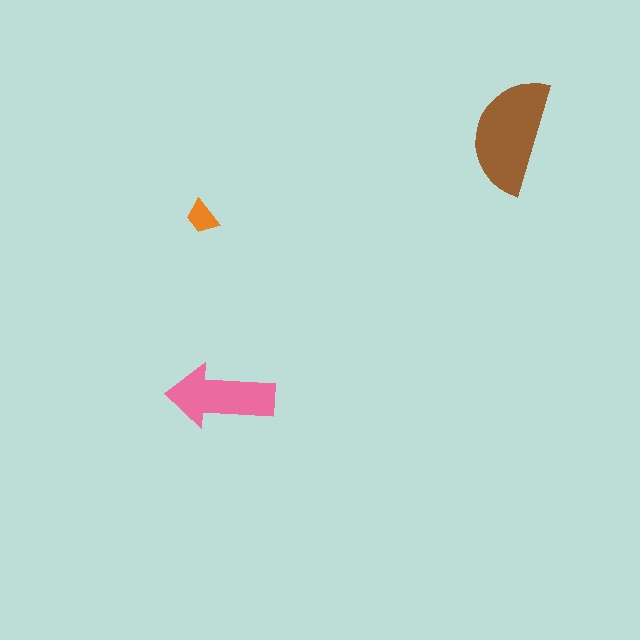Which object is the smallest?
The orange trapezoid.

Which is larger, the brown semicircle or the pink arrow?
The brown semicircle.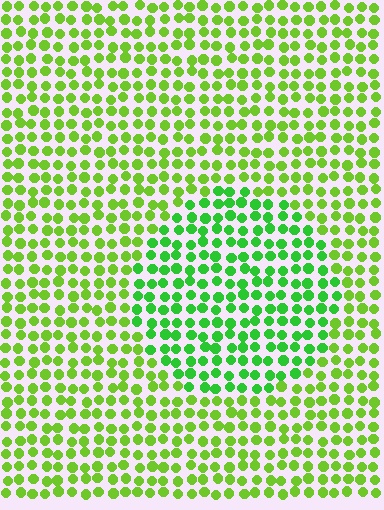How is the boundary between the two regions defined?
The boundary is defined purely by a slight shift in hue (about 29 degrees). Spacing, size, and orientation are identical on both sides.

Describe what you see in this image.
The image is filled with small lime elements in a uniform arrangement. A circle-shaped region is visible where the elements are tinted to a slightly different hue, forming a subtle color boundary.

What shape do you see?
I see a circle.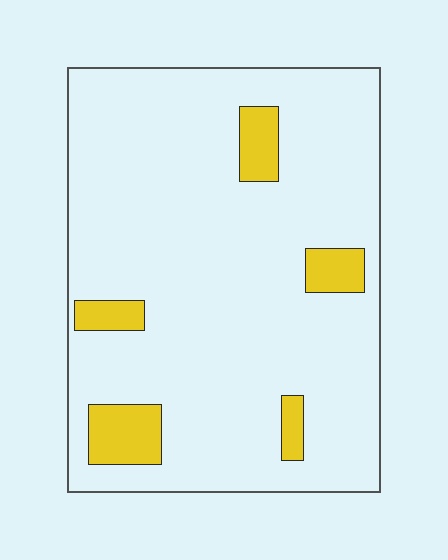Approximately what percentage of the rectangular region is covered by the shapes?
Approximately 10%.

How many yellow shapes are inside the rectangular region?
5.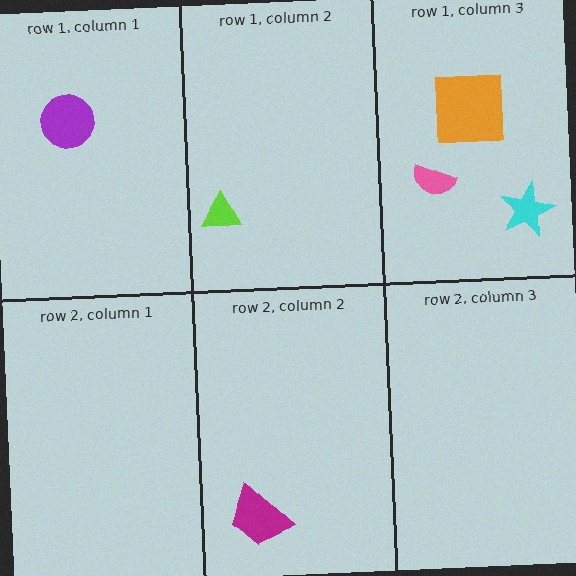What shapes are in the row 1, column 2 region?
The lime triangle.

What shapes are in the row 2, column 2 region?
The magenta trapezoid.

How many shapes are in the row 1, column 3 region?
3.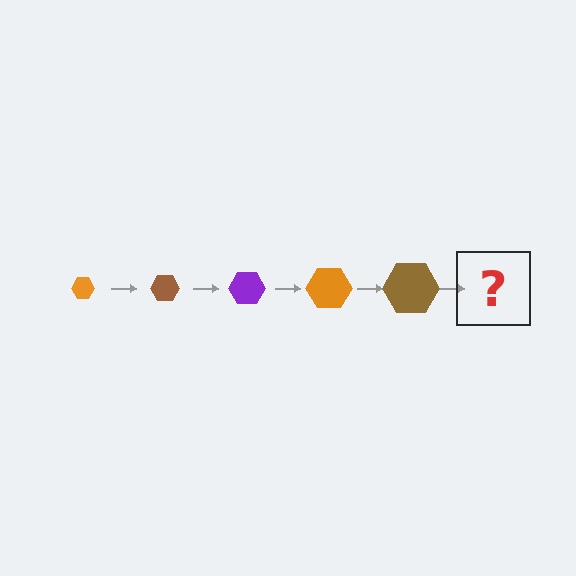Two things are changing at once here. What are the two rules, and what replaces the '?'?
The two rules are that the hexagon grows larger each step and the color cycles through orange, brown, and purple. The '?' should be a purple hexagon, larger than the previous one.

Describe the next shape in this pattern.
It should be a purple hexagon, larger than the previous one.